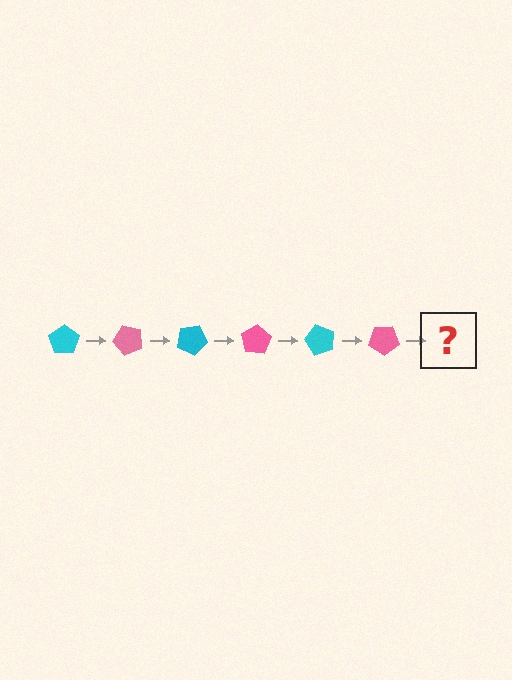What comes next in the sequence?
The next element should be a cyan pentagon, rotated 300 degrees from the start.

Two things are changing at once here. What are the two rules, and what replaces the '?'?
The two rules are that it rotates 50 degrees each step and the color cycles through cyan and pink. The '?' should be a cyan pentagon, rotated 300 degrees from the start.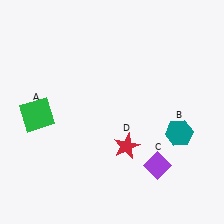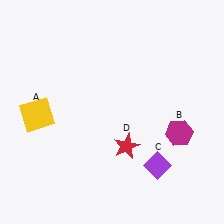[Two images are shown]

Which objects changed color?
A changed from green to yellow. B changed from teal to magenta.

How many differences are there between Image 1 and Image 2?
There are 2 differences between the two images.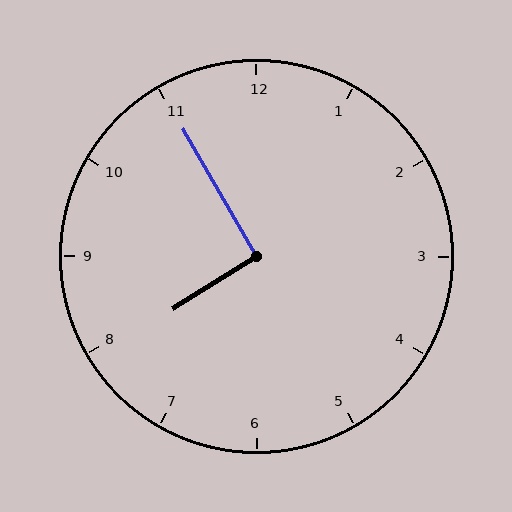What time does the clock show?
7:55.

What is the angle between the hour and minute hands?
Approximately 92 degrees.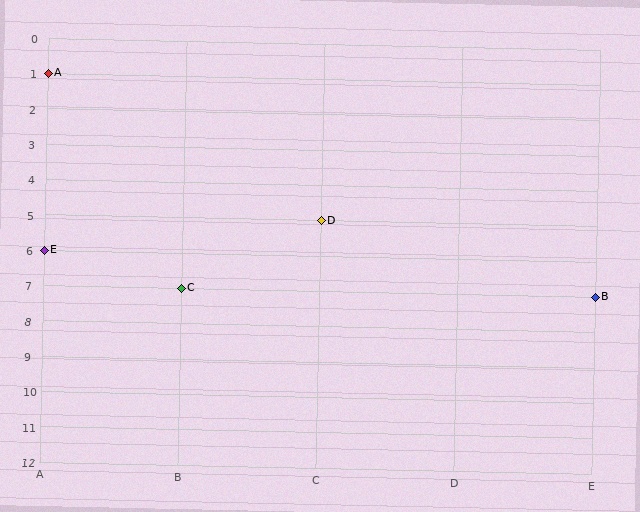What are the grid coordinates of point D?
Point D is at grid coordinates (C, 5).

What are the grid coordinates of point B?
Point B is at grid coordinates (E, 7).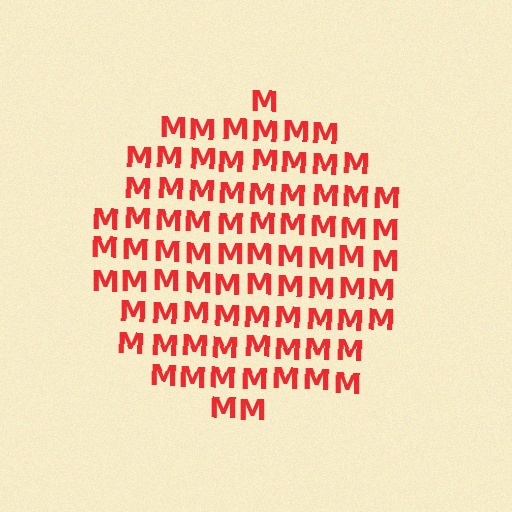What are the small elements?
The small elements are letter M's.